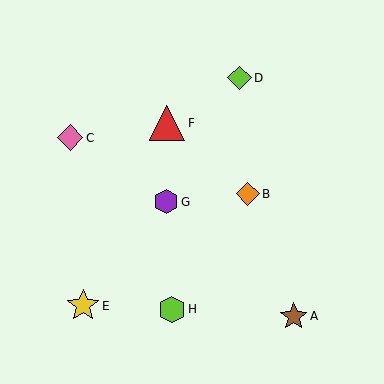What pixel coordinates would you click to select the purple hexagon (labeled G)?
Click at (166, 202) to select the purple hexagon G.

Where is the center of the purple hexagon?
The center of the purple hexagon is at (166, 202).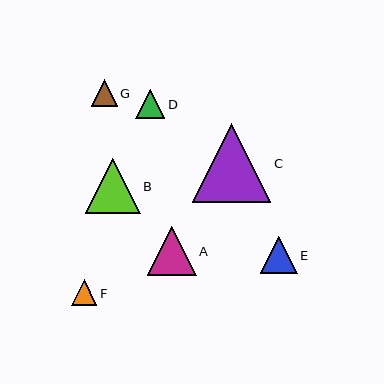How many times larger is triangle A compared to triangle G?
Triangle A is approximately 1.9 times the size of triangle G.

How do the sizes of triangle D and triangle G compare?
Triangle D and triangle G are approximately the same size.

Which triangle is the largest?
Triangle C is the largest with a size of approximately 79 pixels.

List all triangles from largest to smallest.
From largest to smallest: C, B, A, E, D, G, F.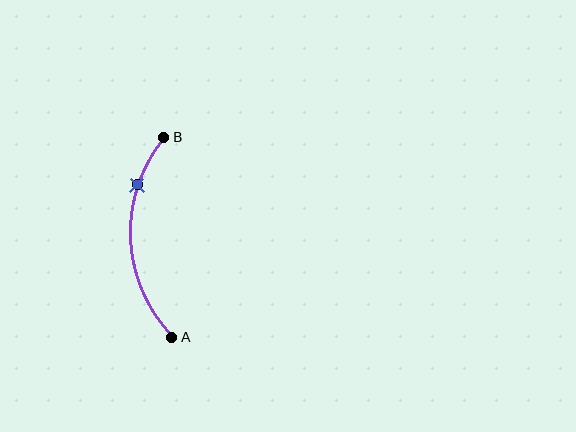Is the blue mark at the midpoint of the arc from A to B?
No. The blue mark lies on the arc but is closer to endpoint B. The arc midpoint would be at the point on the curve equidistant along the arc from both A and B.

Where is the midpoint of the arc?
The arc midpoint is the point on the curve farthest from the straight line joining A and B. It sits to the left of that line.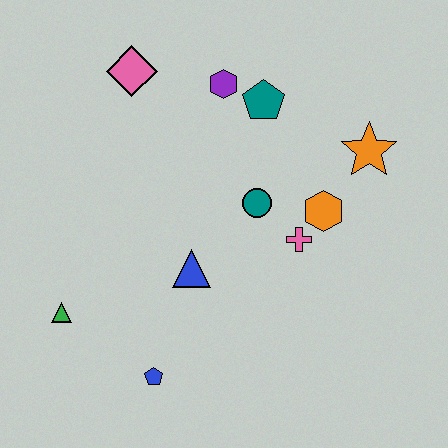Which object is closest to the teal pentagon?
The purple hexagon is closest to the teal pentagon.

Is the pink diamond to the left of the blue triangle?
Yes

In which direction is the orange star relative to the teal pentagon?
The orange star is to the right of the teal pentagon.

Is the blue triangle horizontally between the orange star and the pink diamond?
Yes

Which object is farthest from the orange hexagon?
The green triangle is farthest from the orange hexagon.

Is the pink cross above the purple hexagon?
No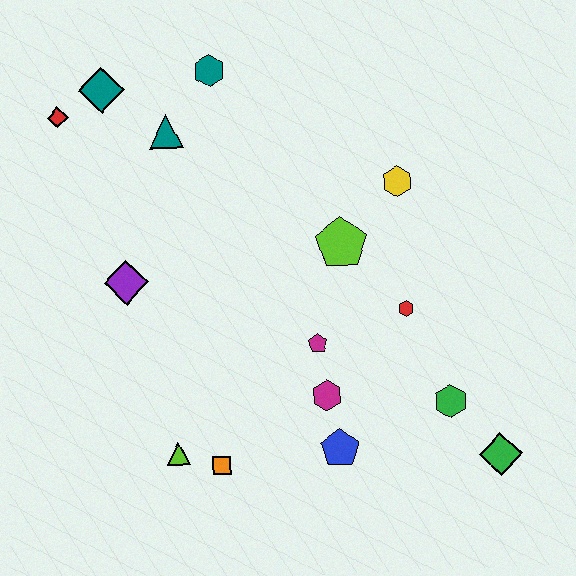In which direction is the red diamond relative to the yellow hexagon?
The red diamond is to the left of the yellow hexagon.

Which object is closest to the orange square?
The lime triangle is closest to the orange square.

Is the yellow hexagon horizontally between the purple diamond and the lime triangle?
No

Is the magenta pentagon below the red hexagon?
Yes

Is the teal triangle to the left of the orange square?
Yes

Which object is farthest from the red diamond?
The green diamond is farthest from the red diamond.